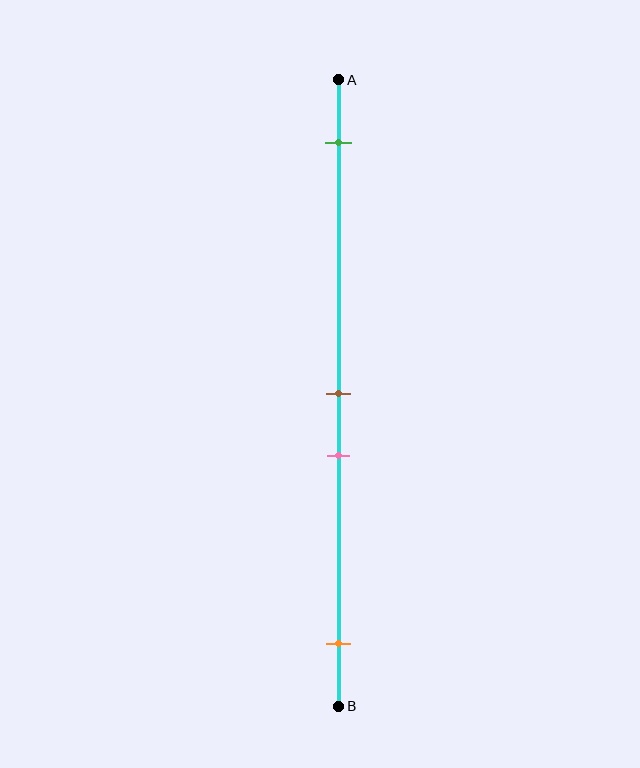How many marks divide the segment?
There are 4 marks dividing the segment.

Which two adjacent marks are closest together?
The brown and pink marks are the closest adjacent pair.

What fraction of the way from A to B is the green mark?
The green mark is approximately 10% (0.1) of the way from A to B.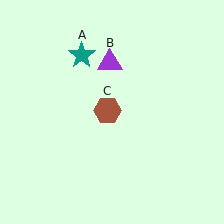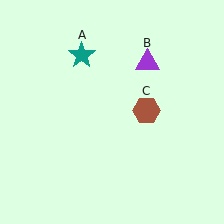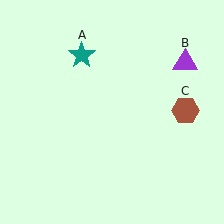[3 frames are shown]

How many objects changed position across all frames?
2 objects changed position: purple triangle (object B), brown hexagon (object C).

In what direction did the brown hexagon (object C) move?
The brown hexagon (object C) moved right.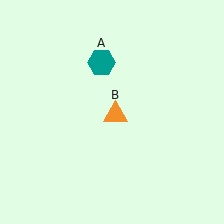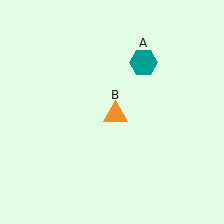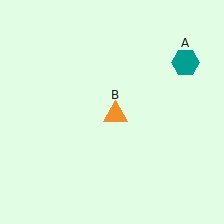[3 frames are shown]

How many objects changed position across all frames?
1 object changed position: teal hexagon (object A).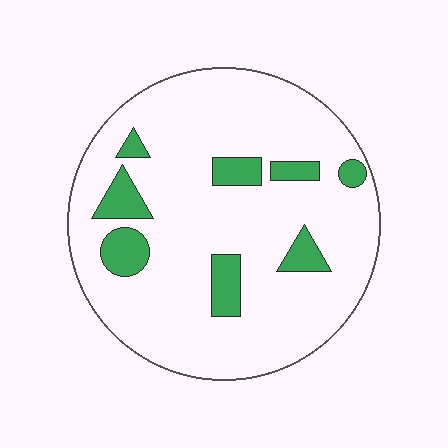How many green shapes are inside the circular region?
8.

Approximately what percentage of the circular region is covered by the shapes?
Approximately 15%.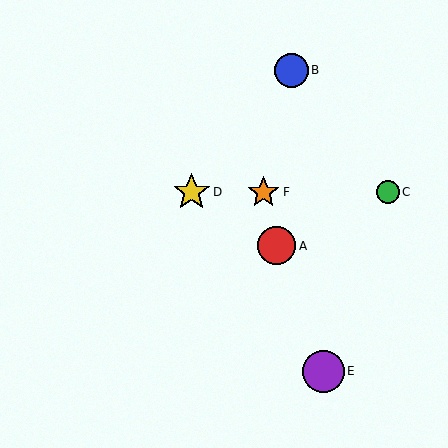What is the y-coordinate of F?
Object F is at y≈192.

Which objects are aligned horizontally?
Objects C, D, F are aligned horizontally.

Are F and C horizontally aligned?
Yes, both are at y≈192.